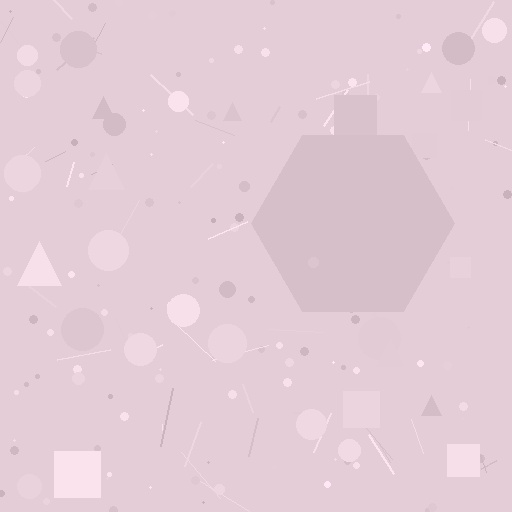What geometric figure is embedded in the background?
A hexagon is embedded in the background.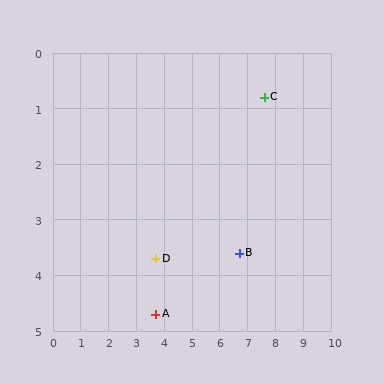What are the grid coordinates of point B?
Point B is at approximately (6.7, 3.6).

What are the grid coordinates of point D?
Point D is at approximately (3.7, 3.7).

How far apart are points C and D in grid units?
Points C and D are about 4.9 grid units apart.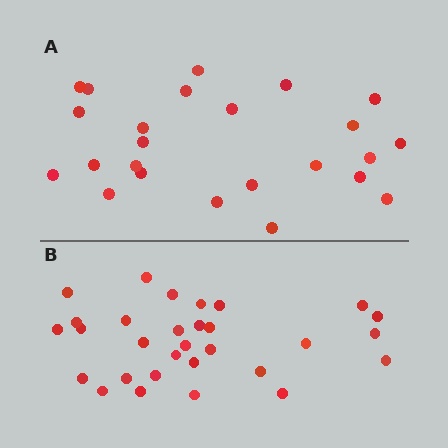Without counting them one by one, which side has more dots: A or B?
Region B (the bottom region) has more dots.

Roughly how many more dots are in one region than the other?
Region B has about 6 more dots than region A.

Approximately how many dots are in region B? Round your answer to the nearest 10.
About 30 dots.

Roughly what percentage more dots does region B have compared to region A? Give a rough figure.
About 25% more.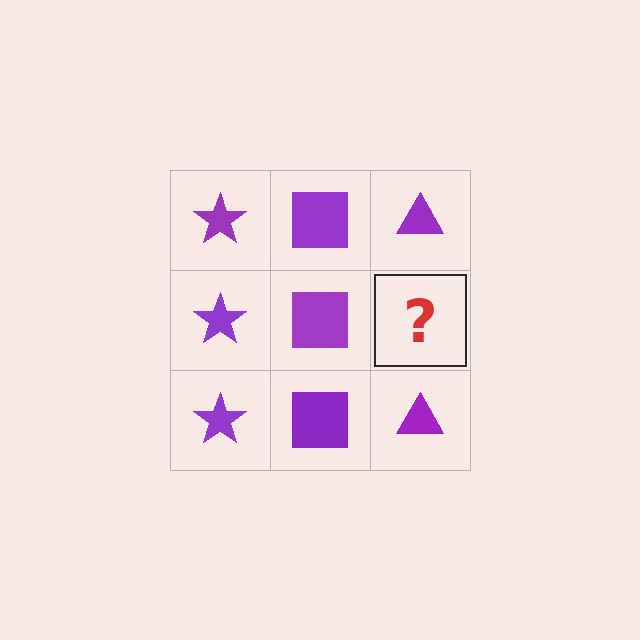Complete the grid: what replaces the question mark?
The question mark should be replaced with a purple triangle.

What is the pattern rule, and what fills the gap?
The rule is that each column has a consistent shape. The gap should be filled with a purple triangle.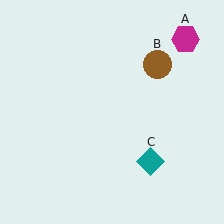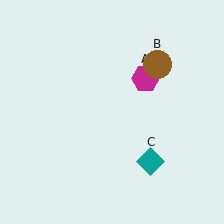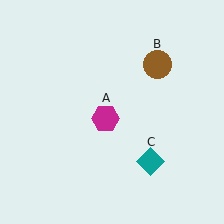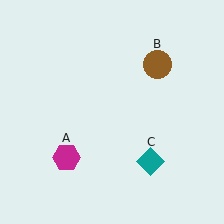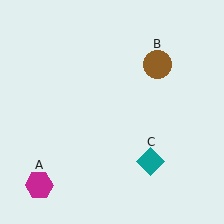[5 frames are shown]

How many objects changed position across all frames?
1 object changed position: magenta hexagon (object A).